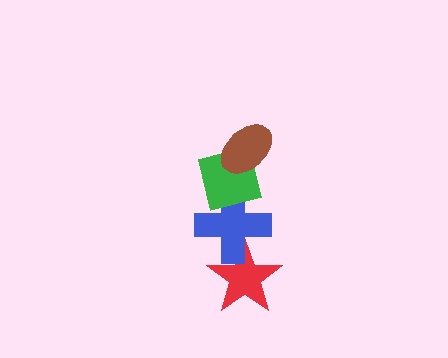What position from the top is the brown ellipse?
The brown ellipse is 1st from the top.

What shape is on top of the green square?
The brown ellipse is on top of the green square.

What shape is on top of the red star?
The blue cross is on top of the red star.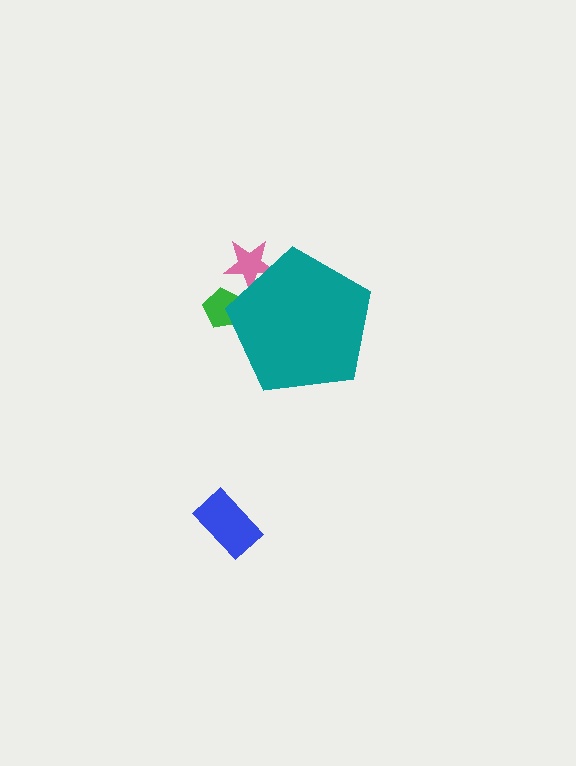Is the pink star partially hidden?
Yes, the pink star is partially hidden behind the teal pentagon.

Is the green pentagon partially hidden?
Yes, the green pentagon is partially hidden behind the teal pentagon.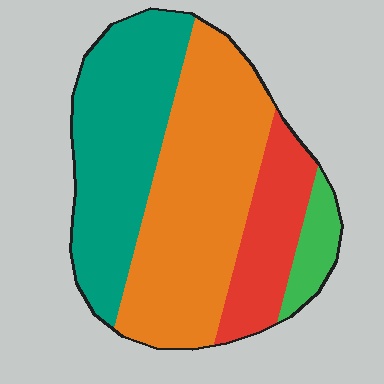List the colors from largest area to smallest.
From largest to smallest: orange, teal, red, green.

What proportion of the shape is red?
Red takes up about one sixth (1/6) of the shape.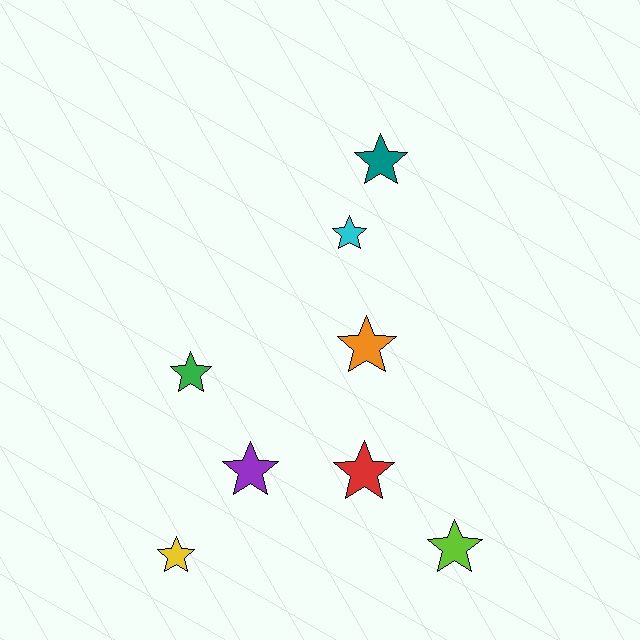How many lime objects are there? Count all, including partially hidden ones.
There is 1 lime object.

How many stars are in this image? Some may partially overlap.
There are 8 stars.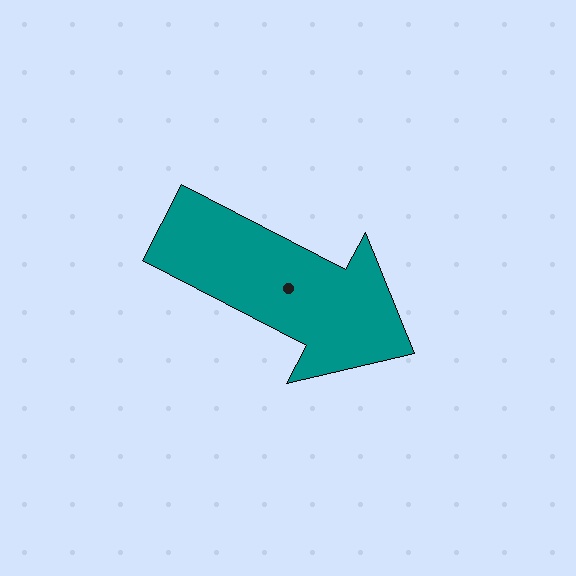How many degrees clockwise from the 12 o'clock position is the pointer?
Approximately 117 degrees.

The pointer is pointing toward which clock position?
Roughly 4 o'clock.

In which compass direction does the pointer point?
Southeast.